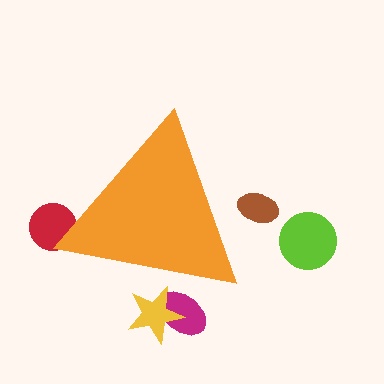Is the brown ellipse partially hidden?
Yes, the brown ellipse is partially hidden behind the orange triangle.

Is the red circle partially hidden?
Yes, the red circle is partially hidden behind the orange triangle.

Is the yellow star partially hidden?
Yes, the yellow star is partially hidden behind the orange triangle.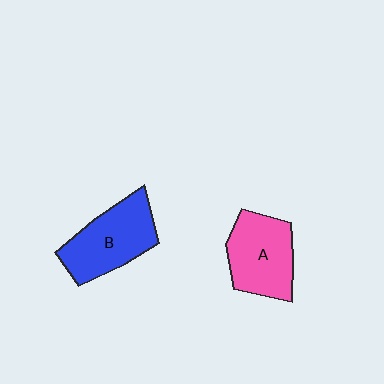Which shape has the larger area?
Shape B (blue).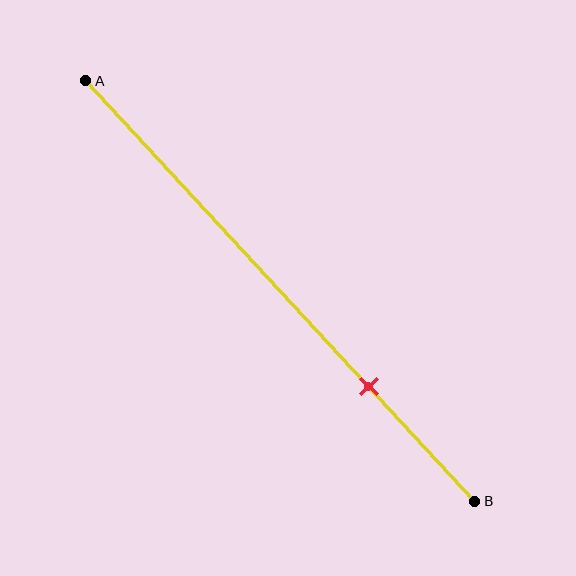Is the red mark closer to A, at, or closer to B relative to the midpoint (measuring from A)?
The red mark is closer to point B than the midpoint of segment AB.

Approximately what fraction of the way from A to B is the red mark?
The red mark is approximately 75% of the way from A to B.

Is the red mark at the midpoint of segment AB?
No, the mark is at about 75% from A, not at the 50% midpoint.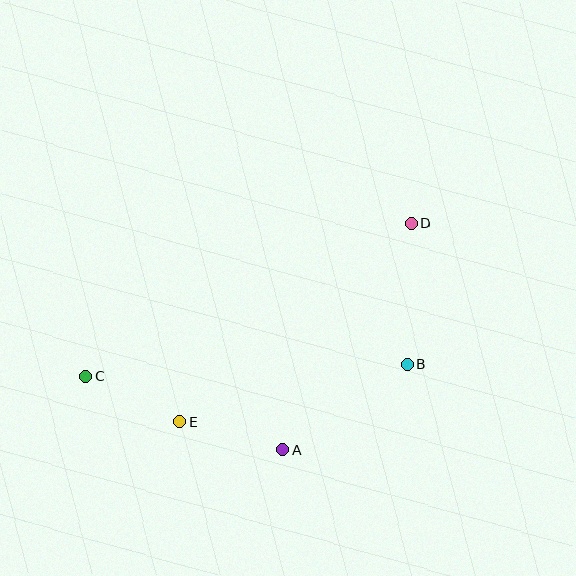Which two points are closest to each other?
Points C and E are closest to each other.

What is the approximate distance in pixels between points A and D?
The distance between A and D is approximately 260 pixels.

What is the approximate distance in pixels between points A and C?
The distance between A and C is approximately 210 pixels.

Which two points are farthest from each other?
Points C and D are farthest from each other.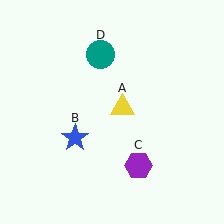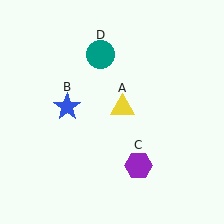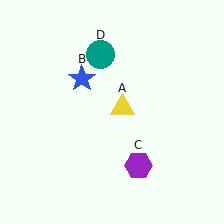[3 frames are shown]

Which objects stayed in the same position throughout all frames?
Yellow triangle (object A) and purple hexagon (object C) and teal circle (object D) remained stationary.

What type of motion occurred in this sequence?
The blue star (object B) rotated clockwise around the center of the scene.